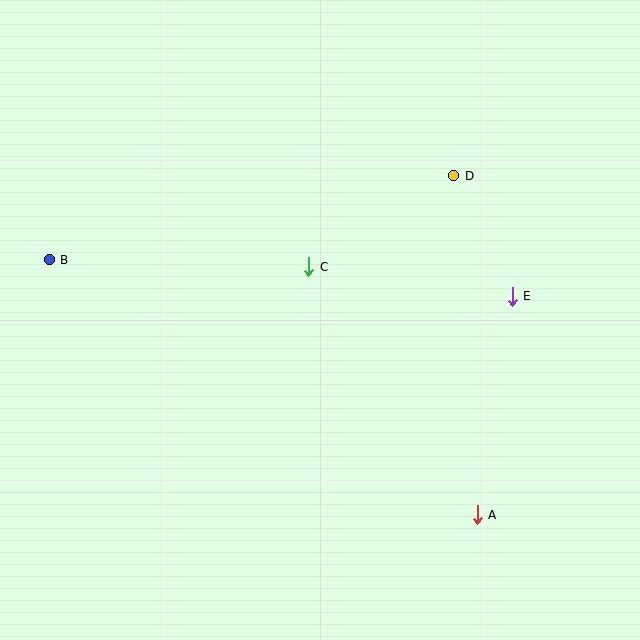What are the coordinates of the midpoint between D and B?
The midpoint between D and B is at (251, 218).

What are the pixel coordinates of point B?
Point B is at (49, 260).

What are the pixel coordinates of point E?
Point E is at (512, 296).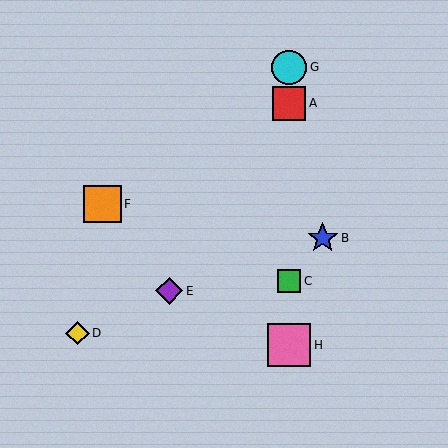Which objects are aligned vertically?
Objects A, C, G, H are aligned vertically.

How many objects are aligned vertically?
4 objects (A, C, G, H) are aligned vertically.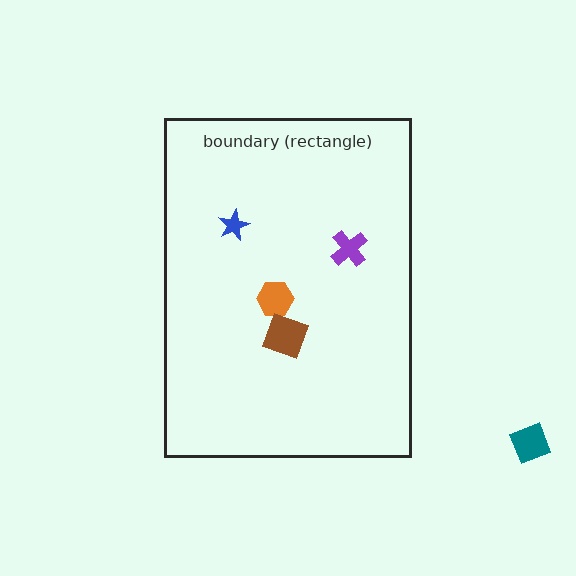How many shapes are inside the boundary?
4 inside, 1 outside.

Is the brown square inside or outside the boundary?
Inside.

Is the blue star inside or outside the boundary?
Inside.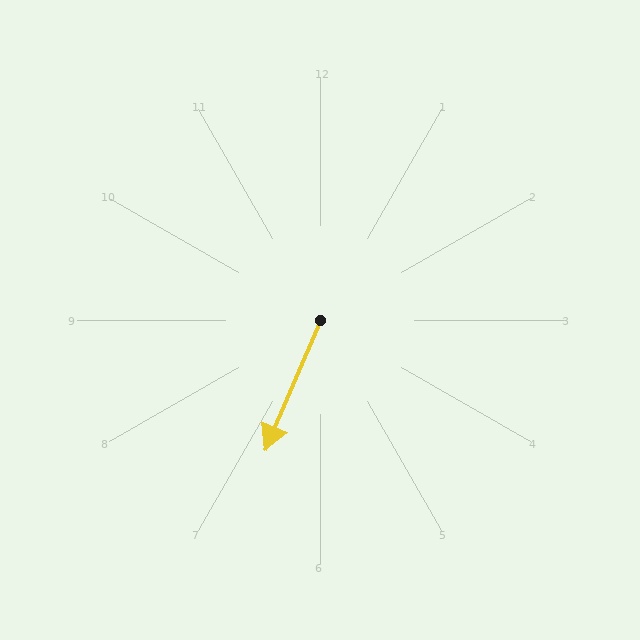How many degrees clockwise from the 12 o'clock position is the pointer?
Approximately 203 degrees.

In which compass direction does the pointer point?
Southwest.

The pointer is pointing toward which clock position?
Roughly 7 o'clock.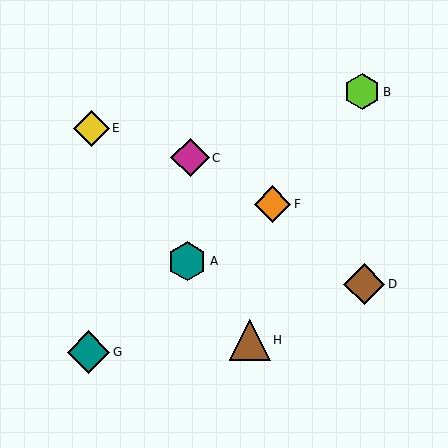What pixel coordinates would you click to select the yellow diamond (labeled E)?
Click at (91, 128) to select the yellow diamond E.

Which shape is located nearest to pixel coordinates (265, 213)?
The orange diamond (labeled F) at (273, 204) is nearest to that location.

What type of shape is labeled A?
Shape A is a teal hexagon.